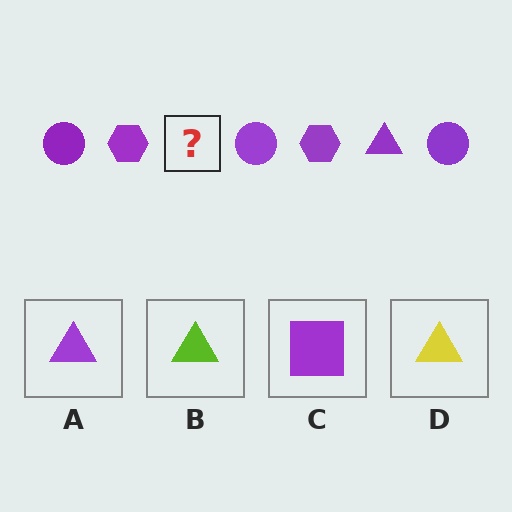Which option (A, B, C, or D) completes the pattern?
A.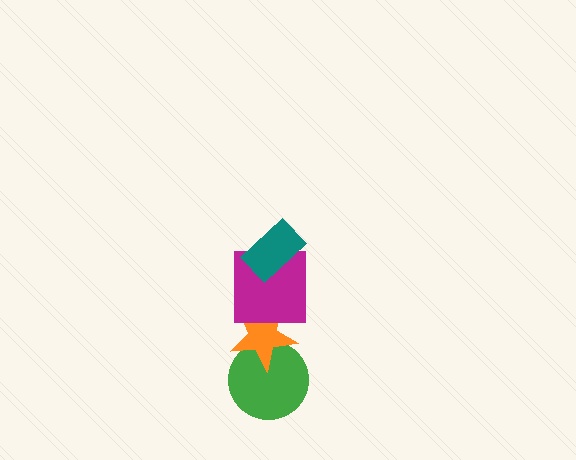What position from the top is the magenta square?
The magenta square is 2nd from the top.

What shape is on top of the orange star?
The magenta square is on top of the orange star.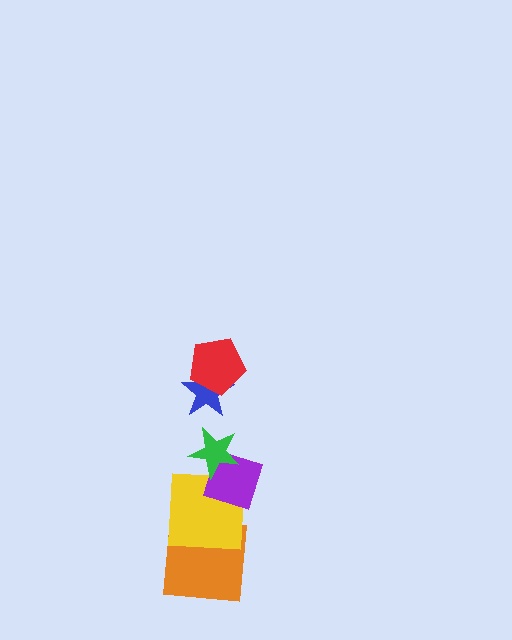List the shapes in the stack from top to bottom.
From top to bottom: the red pentagon, the blue star, the green star, the purple diamond, the yellow square, the orange square.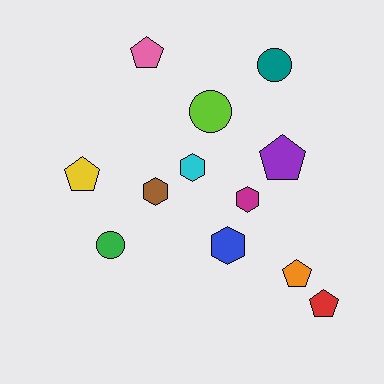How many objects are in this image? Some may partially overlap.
There are 12 objects.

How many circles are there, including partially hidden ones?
There are 3 circles.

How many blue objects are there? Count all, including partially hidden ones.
There is 1 blue object.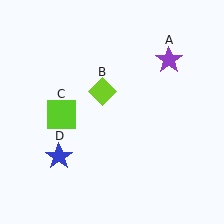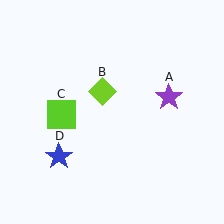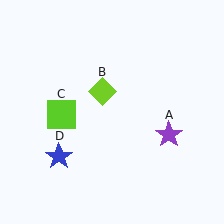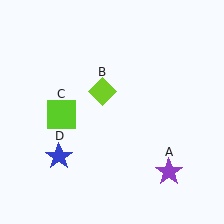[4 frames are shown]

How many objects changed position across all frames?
1 object changed position: purple star (object A).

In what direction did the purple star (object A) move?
The purple star (object A) moved down.